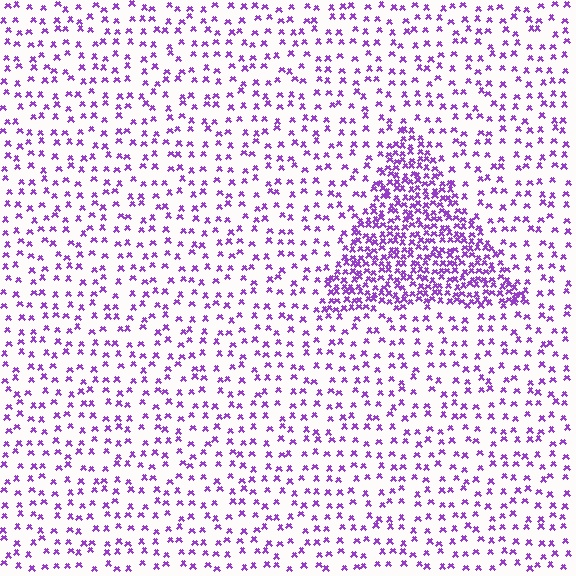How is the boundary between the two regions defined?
The boundary is defined by a change in element density (approximately 2.8x ratio). All elements are the same color, size, and shape.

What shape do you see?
I see a triangle.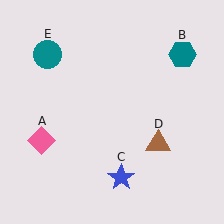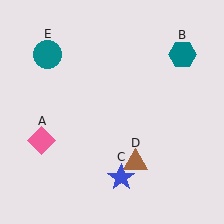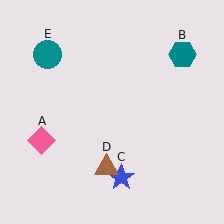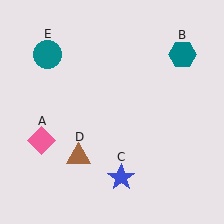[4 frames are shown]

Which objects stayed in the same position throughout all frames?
Pink diamond (object A) and teal hexagon (object B) and blue star (object C) and teal circle (object E) remained stationary.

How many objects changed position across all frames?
1 object changed position: brown triangle (object D).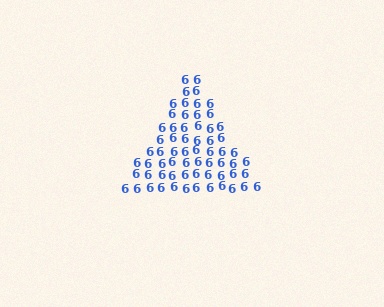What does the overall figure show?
The overall figure shows a triangle.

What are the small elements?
The small elements are digit 6's.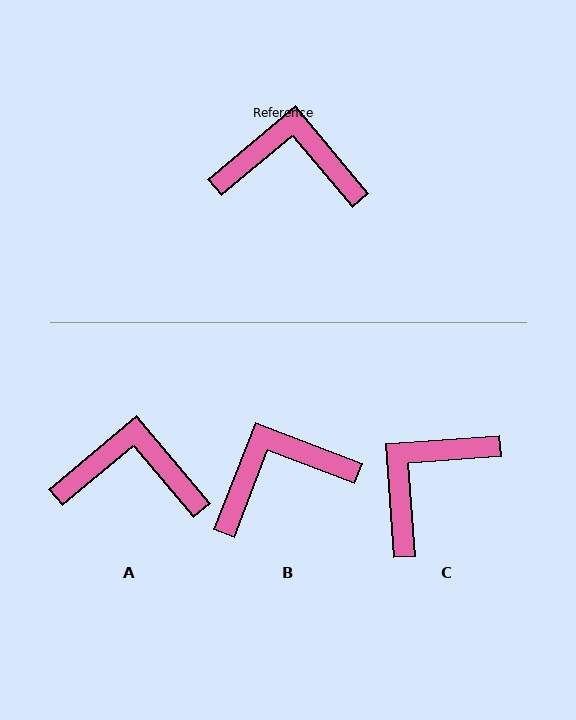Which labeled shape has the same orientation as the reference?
A.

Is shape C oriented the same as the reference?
No, it is off by about 54 degrees.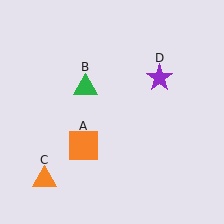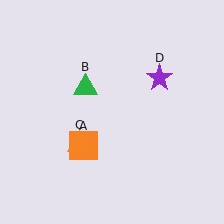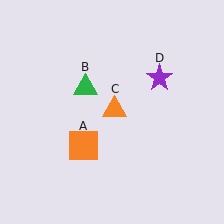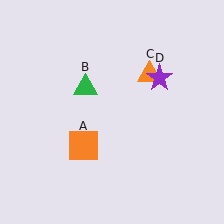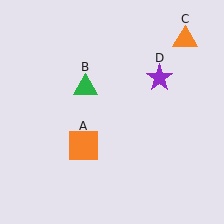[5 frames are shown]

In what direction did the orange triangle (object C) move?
The orange triangle (object C) moved up and to the right.